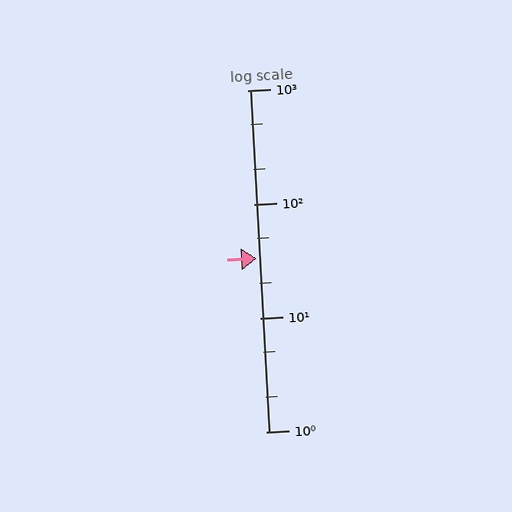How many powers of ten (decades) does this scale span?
The scale spans 3 decades, from 1 to 1000.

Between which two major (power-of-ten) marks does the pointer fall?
The pointer is between 10 and 100.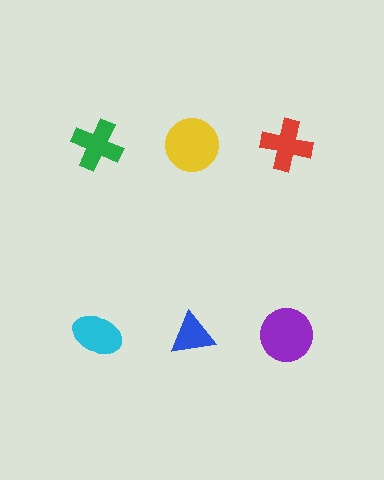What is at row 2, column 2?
A blue triangle.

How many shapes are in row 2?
3 shapes.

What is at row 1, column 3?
A red cross.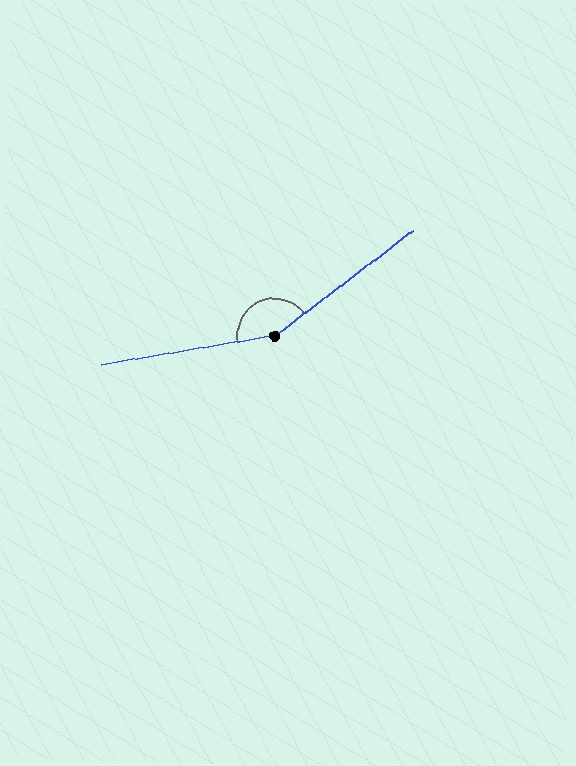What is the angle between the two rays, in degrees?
Approximately 152 degrees.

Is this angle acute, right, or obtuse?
It is obtuse.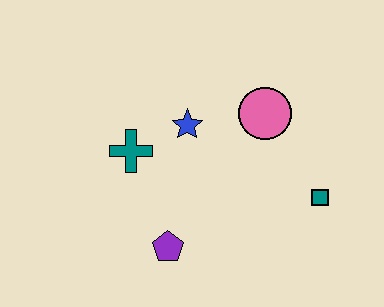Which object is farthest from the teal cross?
The teal square is farthest from the teal cross.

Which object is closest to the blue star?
The teal cross is closest to the blue star.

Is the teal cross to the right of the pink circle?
No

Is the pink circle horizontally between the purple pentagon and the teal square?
Yes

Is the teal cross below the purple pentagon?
No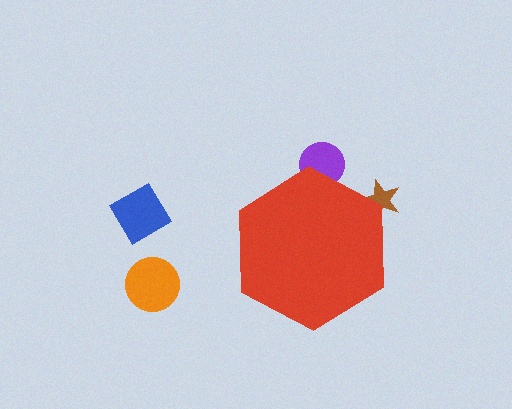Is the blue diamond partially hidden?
No, the blue diamond is fully visible.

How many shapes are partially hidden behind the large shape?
2 shapes are partially hidden.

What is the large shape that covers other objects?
A red hexagon.